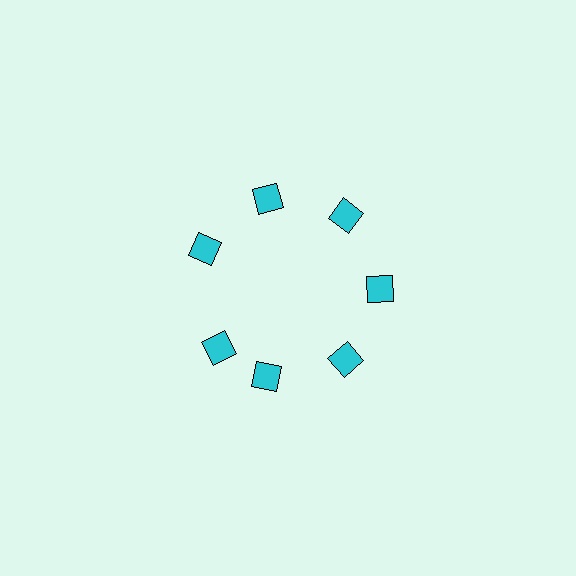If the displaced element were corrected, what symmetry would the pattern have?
It would have 7-fold rotational symmetry — the pattern would map onto itself every 51 degrees.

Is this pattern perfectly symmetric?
No. The 7 cyan squares are arranged in a ring, but one element near the 8 o'clock position is rotated out of alignment along the ring, breaking the 7-fold rotational symmetry.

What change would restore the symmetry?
The symmetry would be restored by rotating it back into even spacing with its neighbors so that all 7 squares sit at equal angles and equal distance from the center.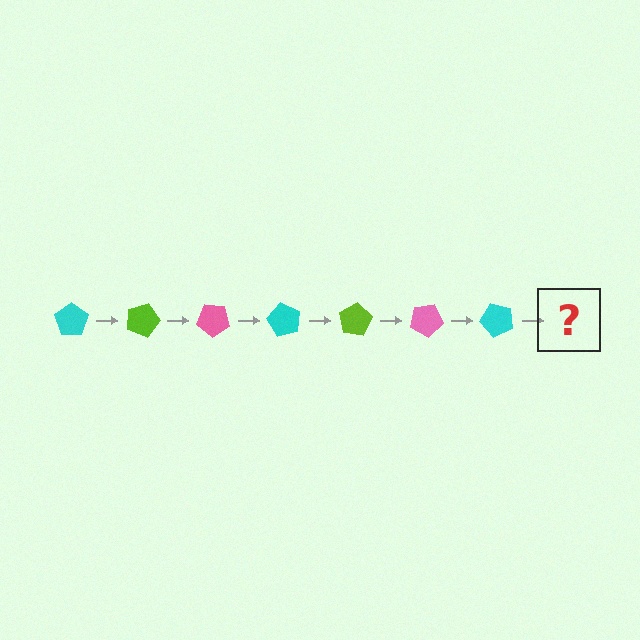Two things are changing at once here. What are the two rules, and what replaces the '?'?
The two rules are that it rotates 20 degrees each step and the color cycles through cyan, lime, and pink. The '?' should be a lime pentagon, rotated 140 degrees from the start.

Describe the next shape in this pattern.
It should be a lime pentagon, rotated 140 degrees from the start.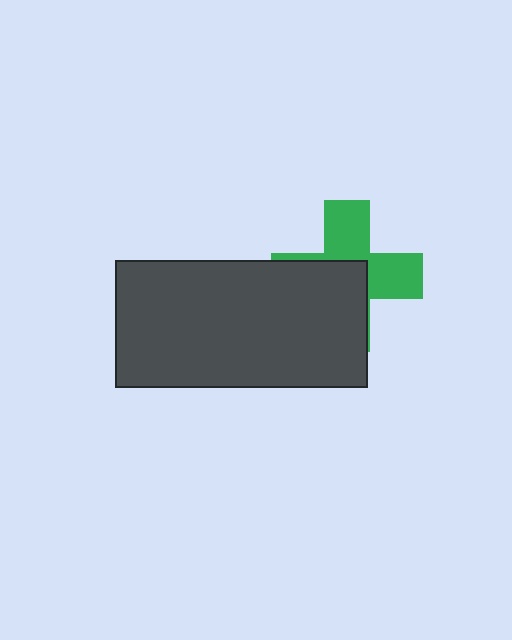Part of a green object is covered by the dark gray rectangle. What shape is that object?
It is a cross.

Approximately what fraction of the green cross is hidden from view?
Roughly 52% of the green cross is hidden behind the dark gray rectangle.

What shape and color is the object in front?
The object in front is a dark gray rectangle.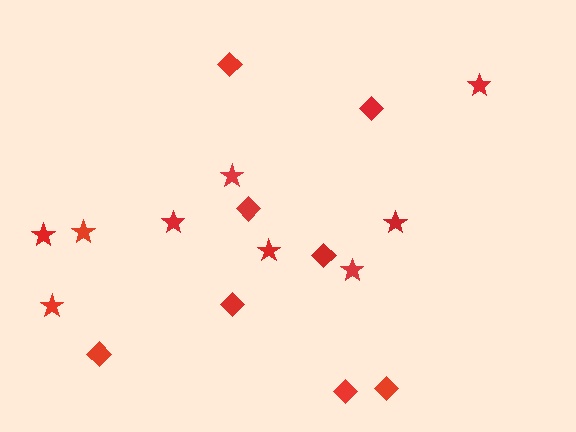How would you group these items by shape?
There are 2 groups: one group of diamonds (8) and one group of stars (9).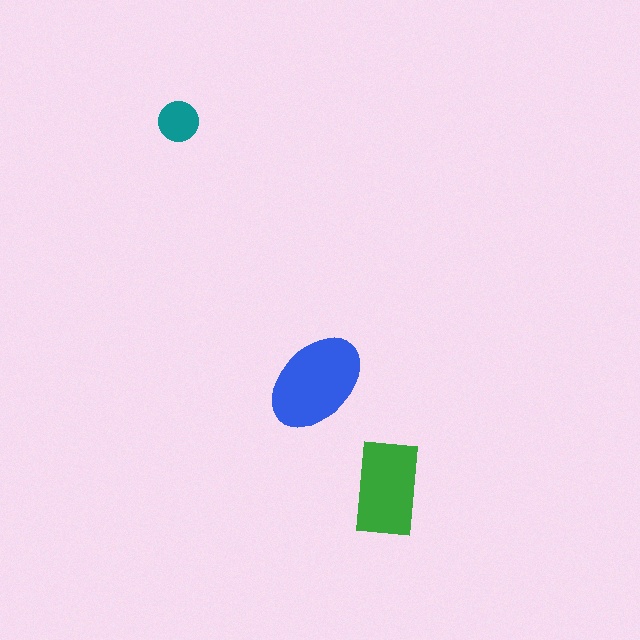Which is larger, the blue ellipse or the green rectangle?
The blue ellipse.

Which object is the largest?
The blue ellipse.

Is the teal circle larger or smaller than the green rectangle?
Smaller.